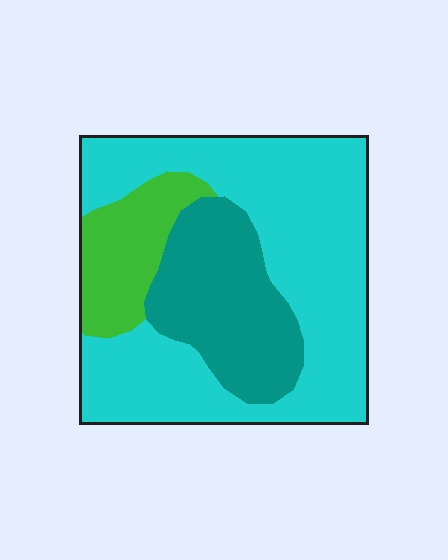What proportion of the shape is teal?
Teal takes up about one quarter (1/4) of the shape.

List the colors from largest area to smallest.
From largest to smallest: cyan, teal, green.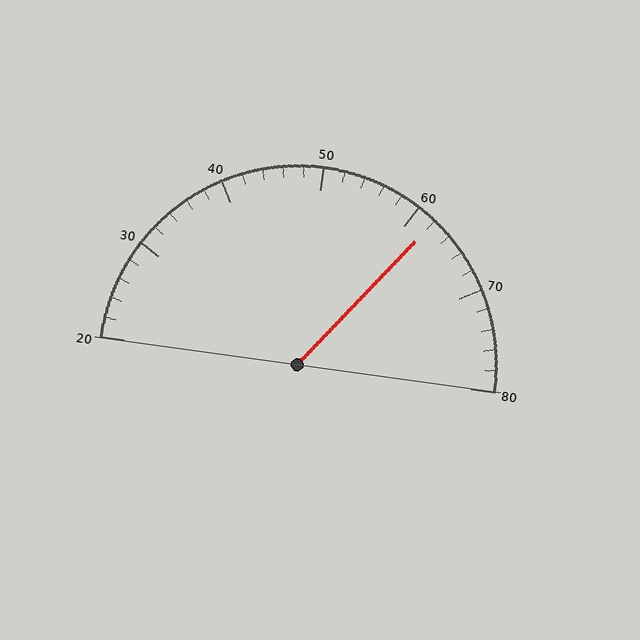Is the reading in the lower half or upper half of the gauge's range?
The reading is in the upper half of the range (20 to 80).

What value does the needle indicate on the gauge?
The needle indicates approximately 62.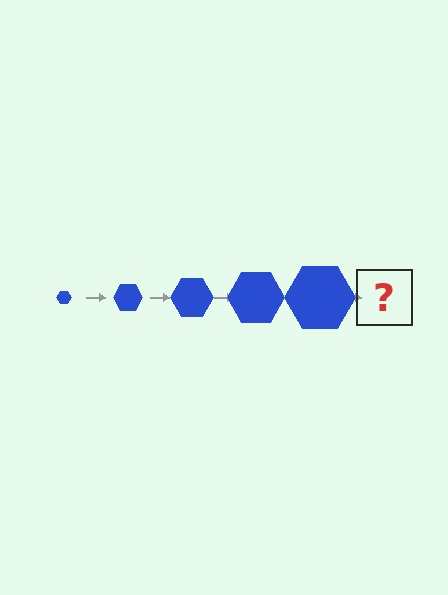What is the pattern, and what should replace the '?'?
The pattern is that the hexagon gets progressively larger each step. The '?' should be a blue hexagon, larger than the previous one.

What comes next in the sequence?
The next element should be a blue hexagon, larger than the previous one.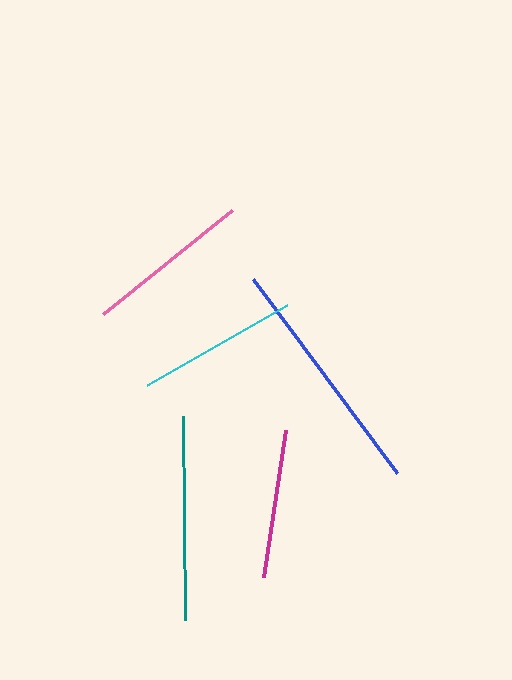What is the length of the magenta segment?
The magenta segment is approximately 150 pixels long.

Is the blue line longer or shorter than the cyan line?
The blue line is longer than the cyan line.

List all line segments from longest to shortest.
From longest to shortest: blue, teal, pink, cyan, magenta.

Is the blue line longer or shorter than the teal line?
The blue line is longer than the teal line.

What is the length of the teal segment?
The teal segment is approximately 204 pixels long.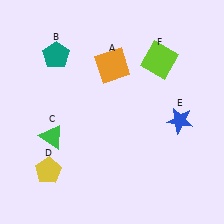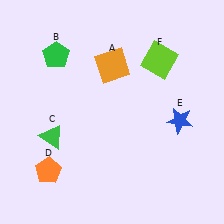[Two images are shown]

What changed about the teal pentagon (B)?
In Image 1, B is teal. In Image 2, it changed to green.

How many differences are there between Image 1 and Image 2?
There are 2 differences between the two images.